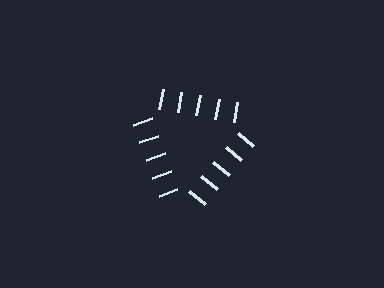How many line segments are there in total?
15 — 5 along each of the 3 edges.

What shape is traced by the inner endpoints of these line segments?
An illusory triangle — the line segments terminate on its edges but no continuous stroke is drawn.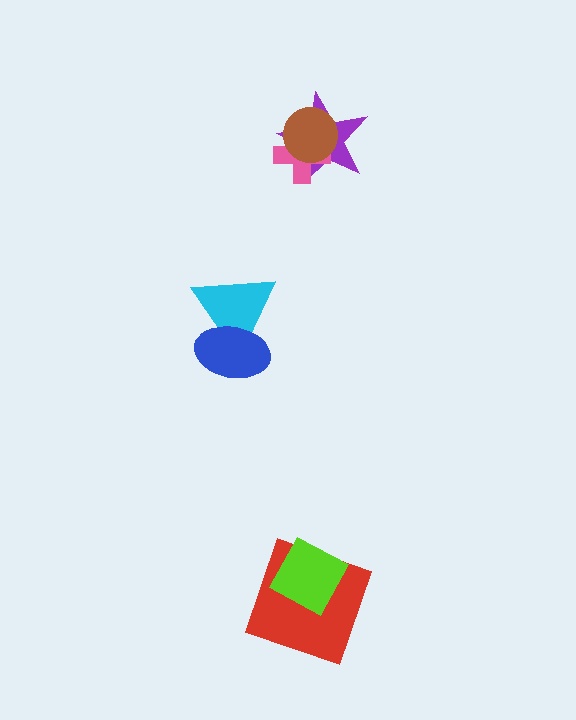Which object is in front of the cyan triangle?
The blue ellipse is in front of the cyan triangle.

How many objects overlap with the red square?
1 object overlaps with the red square.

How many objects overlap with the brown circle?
2 objects overlap with the brown circle.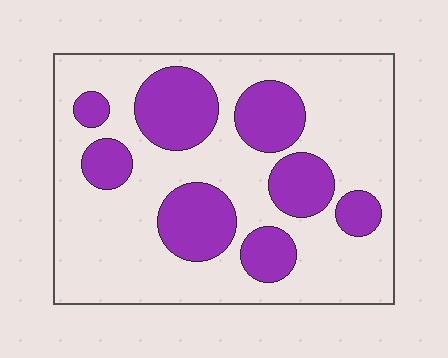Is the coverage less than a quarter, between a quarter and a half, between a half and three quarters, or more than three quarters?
Between a quarter and a half.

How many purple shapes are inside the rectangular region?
8.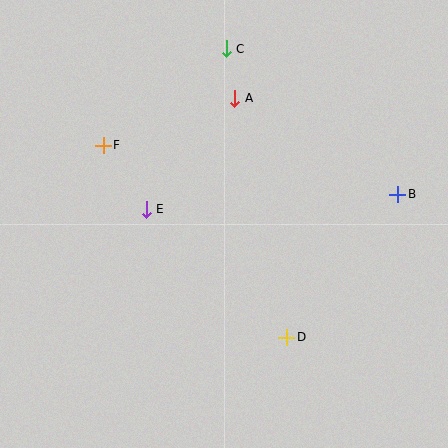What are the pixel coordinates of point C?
Point C is at (226, 49).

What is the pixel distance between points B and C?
The distance between B and C is 225 pixels.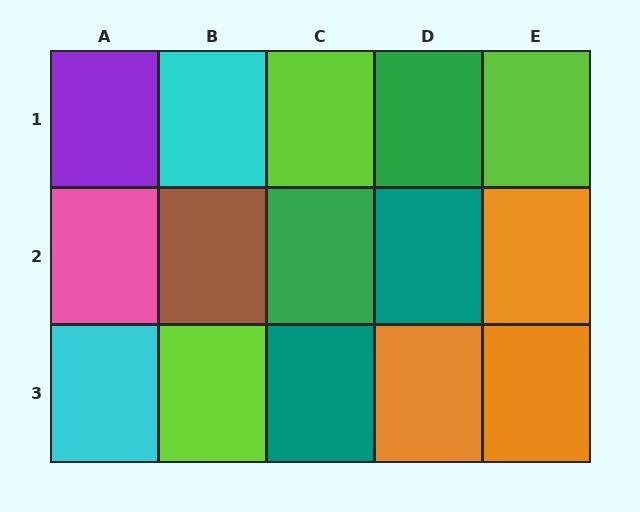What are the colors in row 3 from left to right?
Cyan, lime, teal, orange, orange.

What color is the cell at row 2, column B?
Brown.